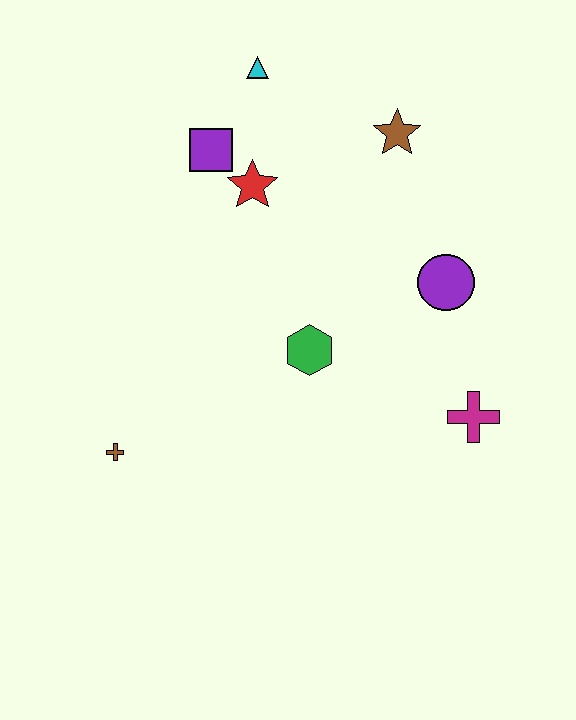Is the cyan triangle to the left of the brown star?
Yes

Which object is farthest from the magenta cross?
The cyan triangle is farthest from the magenta cross.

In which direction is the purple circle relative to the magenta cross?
The purple circle is above the magenta cross.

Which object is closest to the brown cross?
The green hexagon is closest to the brown cross.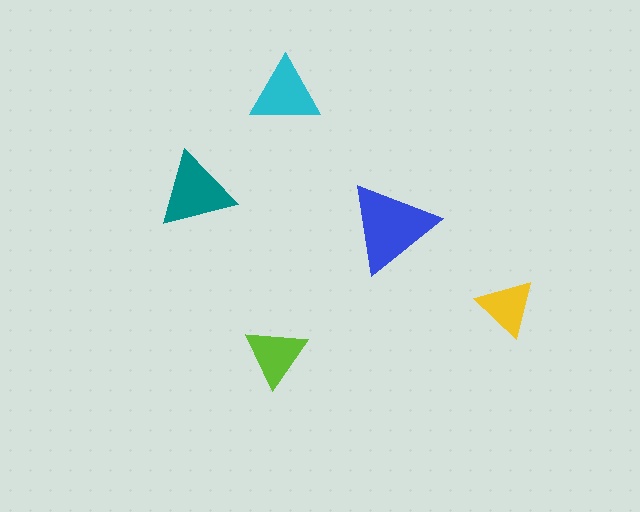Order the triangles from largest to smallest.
the blue one, the teal one, the cyan one, the lime one, the yellow one.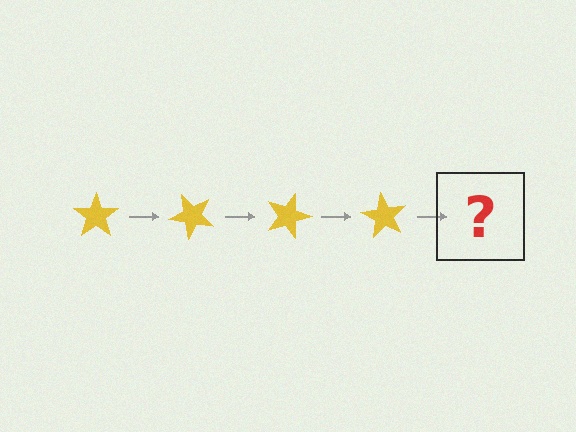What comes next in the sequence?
The next element should be a yellow star rotated 180 degrees.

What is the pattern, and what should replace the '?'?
The pattern is that the star rotates 45 degrees each step. The '?' should be a yellow star rotated 180 degrees.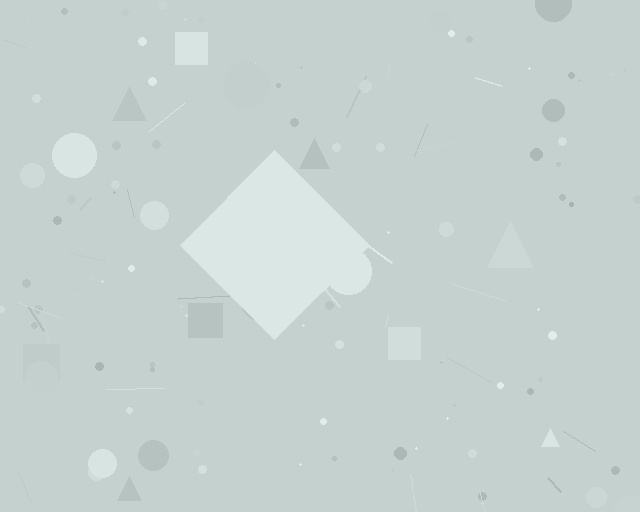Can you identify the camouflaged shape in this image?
The camouflaged shape is a diamond.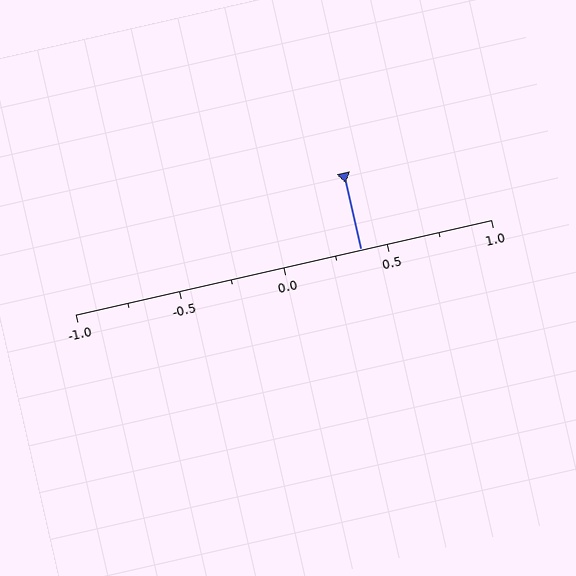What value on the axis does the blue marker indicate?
The marker indicates approximately 0.38.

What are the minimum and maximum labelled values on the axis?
The axis runs from -1.0 to 1.0.